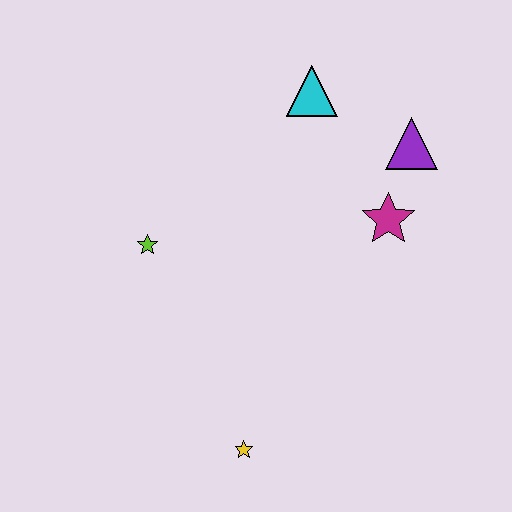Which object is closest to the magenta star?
The purple triangle is closest to the magenta star.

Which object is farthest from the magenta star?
The yellow star is farthest from the magenta star.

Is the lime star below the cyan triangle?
Yes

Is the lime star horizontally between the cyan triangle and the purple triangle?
No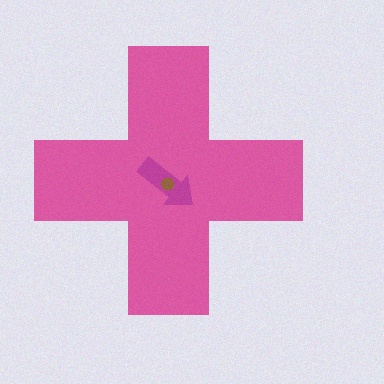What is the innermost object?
The brown hexagon.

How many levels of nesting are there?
3.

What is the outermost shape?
The pink cross.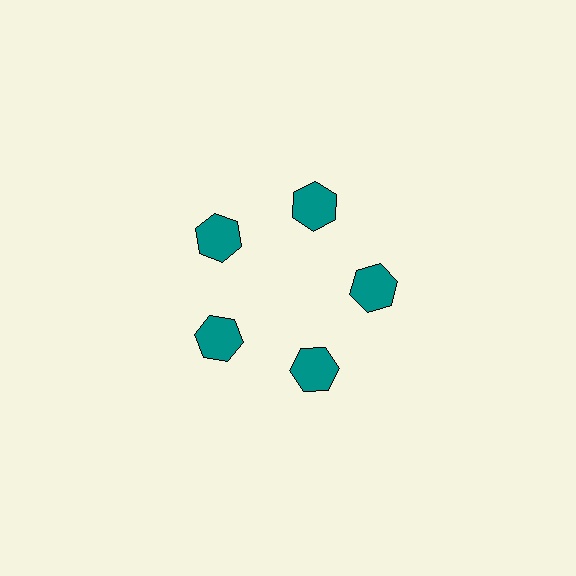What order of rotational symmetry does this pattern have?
This pattern has 5-fold rotational symmetry.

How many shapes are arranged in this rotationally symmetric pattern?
There are 5 shapes, arranged in 5 groups of 1.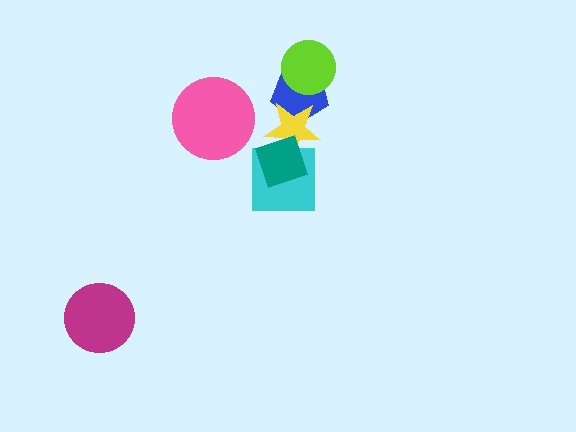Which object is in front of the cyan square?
The teal diamond is in front of the cyan square.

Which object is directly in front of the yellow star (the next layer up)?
The cyan square is directly in front of the yellow star.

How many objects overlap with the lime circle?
1 object overlaps with the lime circle.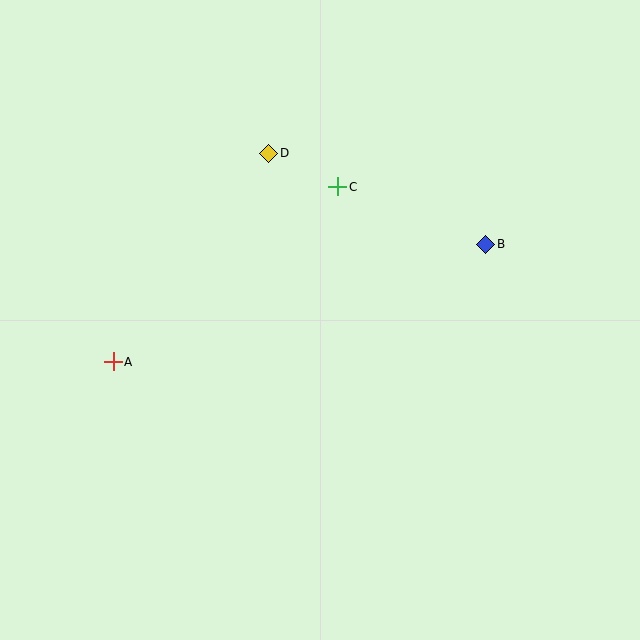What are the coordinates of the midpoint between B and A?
The midpoint between B and A is at (299, 303).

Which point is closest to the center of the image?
Point C at (338, 187) is closest to the center.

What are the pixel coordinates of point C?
Point C is at (338, 187).